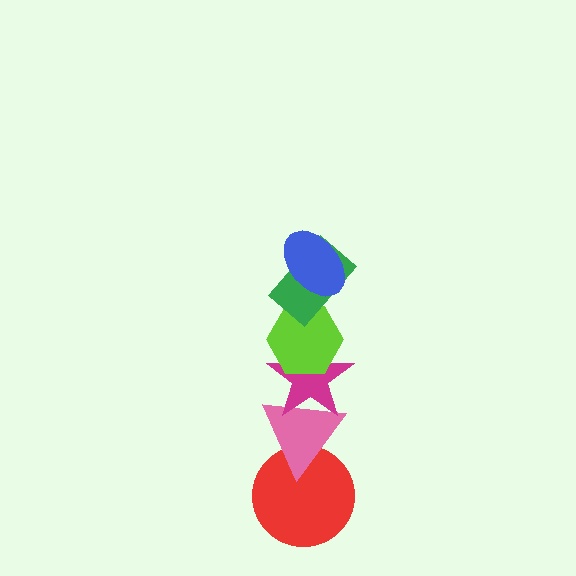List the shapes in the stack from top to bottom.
From top to bottom: the blue ellipse, the green rectangle, the lime hexagon, the magenta star, the pink triangle, the red circle.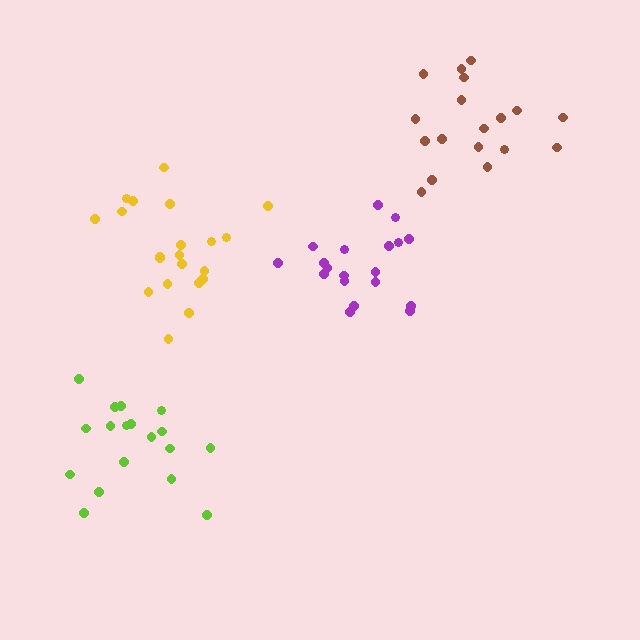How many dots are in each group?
Group 1: 18 dots, Group 2: 18 dots, Group 3: 19 dots, Group 4: 21 dots (76 total).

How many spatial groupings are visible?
There are 4 spatial groupings.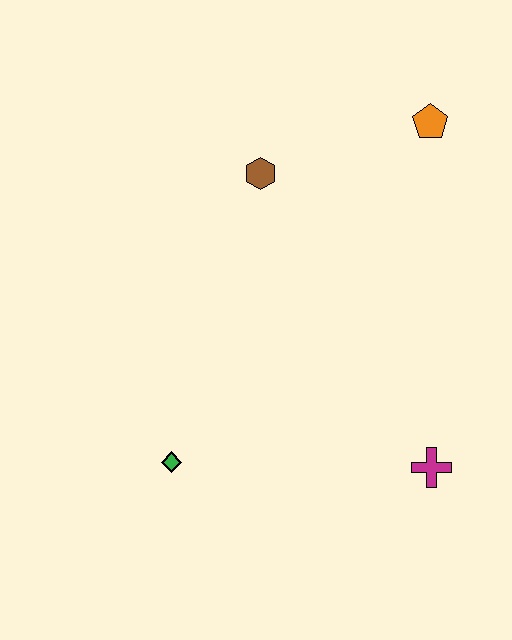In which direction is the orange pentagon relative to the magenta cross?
The orange pentagon is above the magenta cross.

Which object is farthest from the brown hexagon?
The magenta cross is farthest from the brown hexagon.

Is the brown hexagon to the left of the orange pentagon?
Yes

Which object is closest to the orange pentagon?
The brown hexagon is closest to the orange pentagon.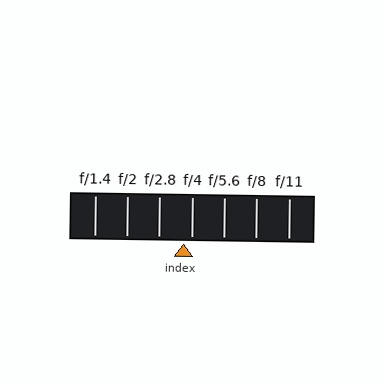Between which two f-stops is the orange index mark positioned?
The index mark is between f/2.8 and f/4.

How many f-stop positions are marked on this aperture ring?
There are 7 f-stop positions marked.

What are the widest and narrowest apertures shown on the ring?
The widest aperture shown is f/1.4 and the narrowest is f/11.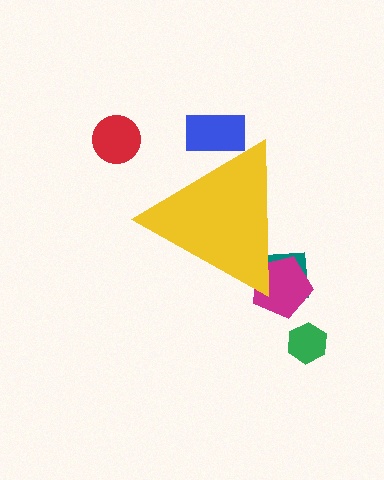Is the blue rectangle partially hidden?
Yes, the blue rectangle is partially hidden behind the yellow triangle.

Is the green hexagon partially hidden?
No, the green hexagon is fully visible.